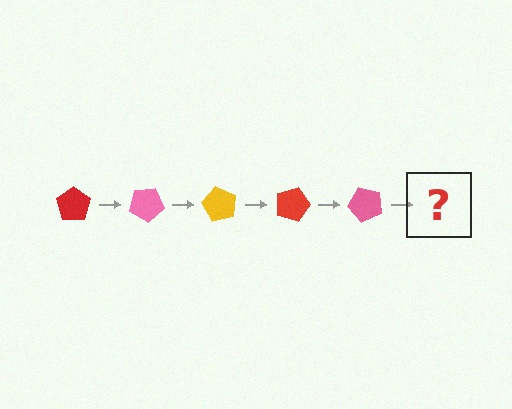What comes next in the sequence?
The next element should be a yellow pentagon, rotated 150 degrees from the start.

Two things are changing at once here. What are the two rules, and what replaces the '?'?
The two rules are that it rotates 30 degrees each step and the color cycles through red, pink, and yellow. The '?' should be a yellow pentagon, rotated 150 degrees from the start.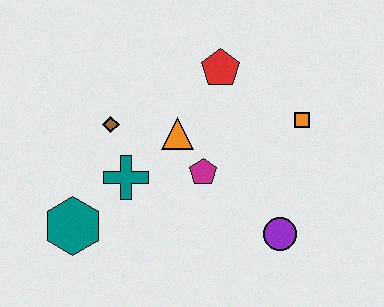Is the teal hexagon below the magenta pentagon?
Yes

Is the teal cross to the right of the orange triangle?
No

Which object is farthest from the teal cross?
The orange square is farthest from the teal cross.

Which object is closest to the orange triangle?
The magenta pentagon is closest to the orange triangle.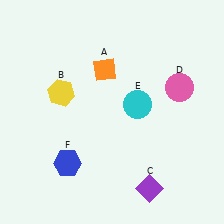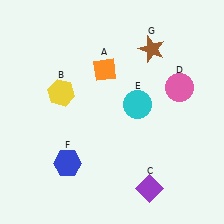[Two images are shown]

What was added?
A brown star (G) was added in Image 2.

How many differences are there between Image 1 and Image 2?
There is 1 difference between the two images.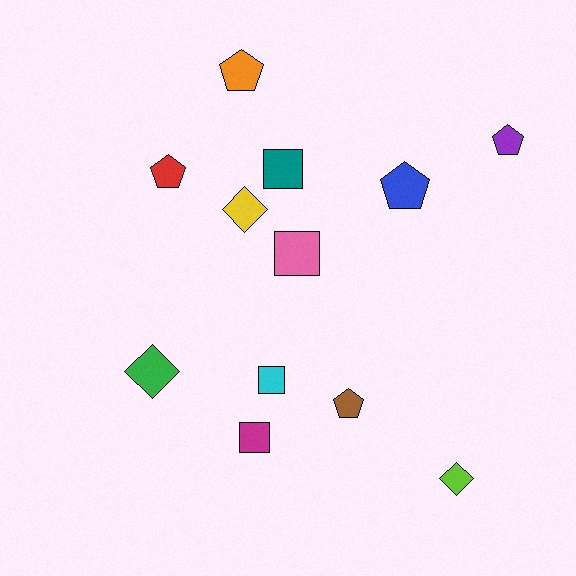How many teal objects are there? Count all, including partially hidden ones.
There is 1 teal object.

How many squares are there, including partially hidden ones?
There are 4 squares.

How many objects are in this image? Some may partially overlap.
There are 12 objects.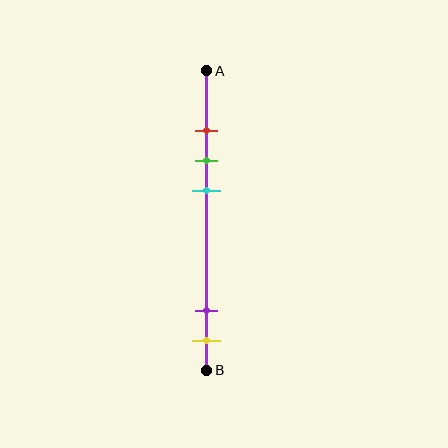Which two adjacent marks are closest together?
The red and green marks are the closest adjacent pair.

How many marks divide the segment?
There are 5 marks dividing the segment.